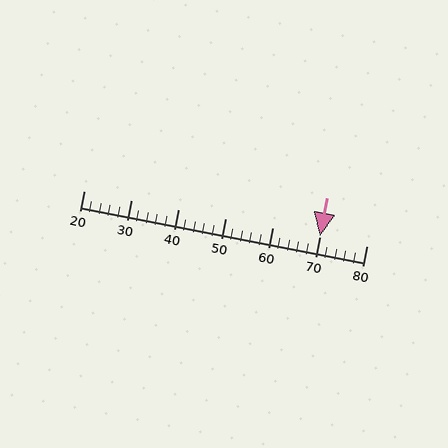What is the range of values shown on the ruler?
The ruler shows values from 20 to 80.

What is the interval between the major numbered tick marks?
The major tick marks are spaced 10 units apart.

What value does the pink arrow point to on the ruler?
The pink arrow points to approximately 70.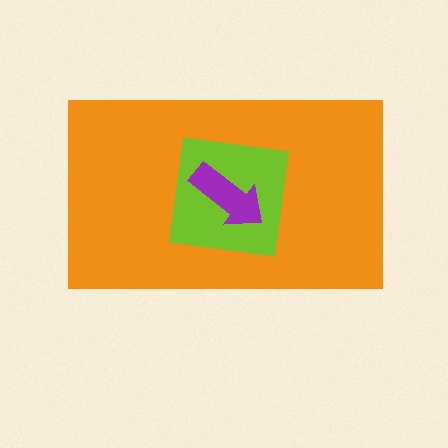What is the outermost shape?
The orange rectangle.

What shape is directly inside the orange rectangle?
The lime square.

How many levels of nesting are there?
3.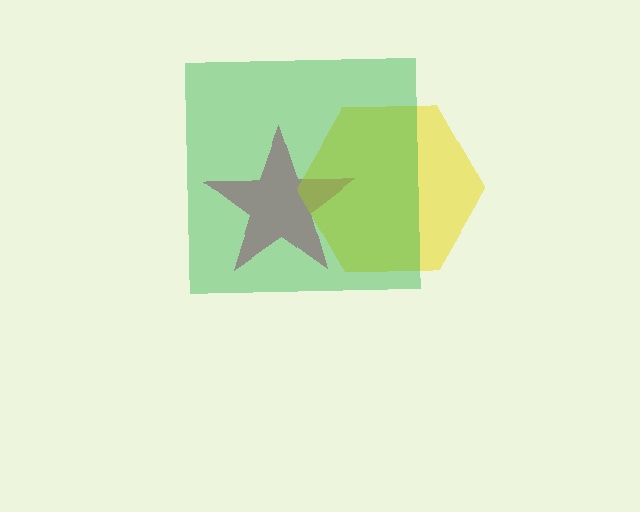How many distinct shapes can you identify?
There are 3 distinct shapes: a magenta star, a yellow hexagon, a green square.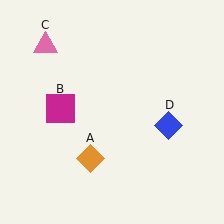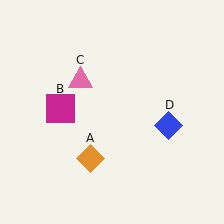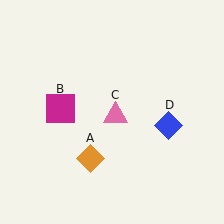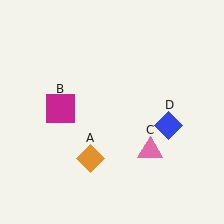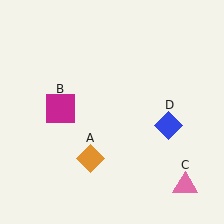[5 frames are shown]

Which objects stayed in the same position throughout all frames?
Orange diamond (object A) and magenta square (object B) and blue diamond (object D) remained stationary.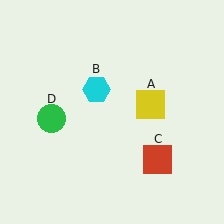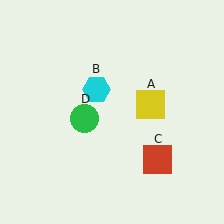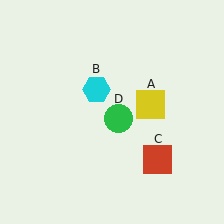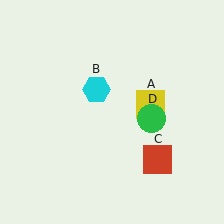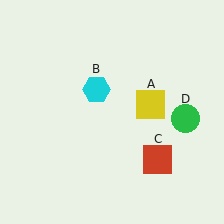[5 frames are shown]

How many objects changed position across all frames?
1 object changed position: green circle (object D).